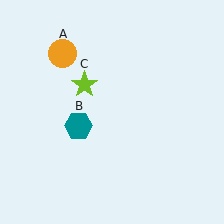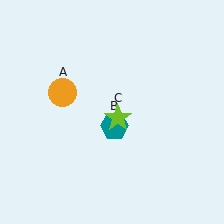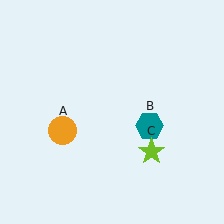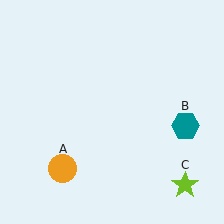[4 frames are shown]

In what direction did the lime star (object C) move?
The lime star (object C) moved down and to the right.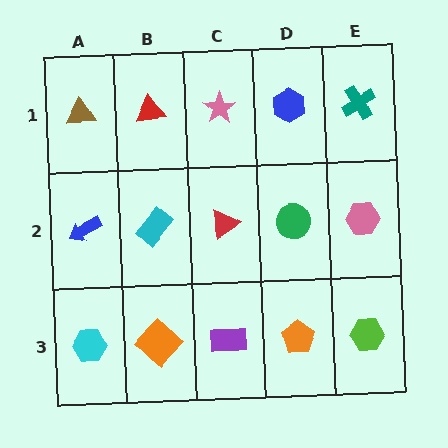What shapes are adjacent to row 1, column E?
A pink hexagon (row 2, column E), a blue hexagon (row 1, column D).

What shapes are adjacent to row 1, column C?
A red triangle (row 2, column C), a red triangle (row 1, column B), a blue hexagon (row 1, column D).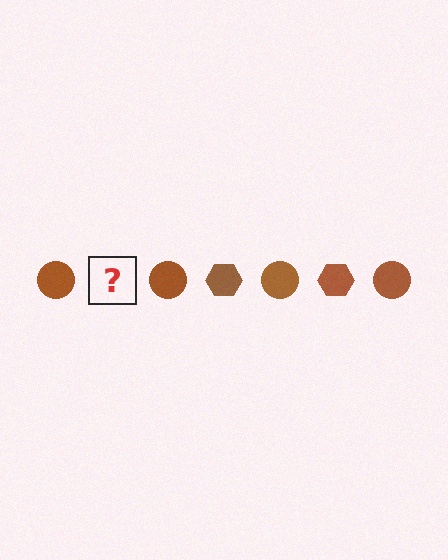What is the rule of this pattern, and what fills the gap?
The rule is that the pattern cycles through circle, hexagon shapes in brown. The gap should be filled with a brown hexagon.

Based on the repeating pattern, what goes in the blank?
The blank should be a brown hexagon.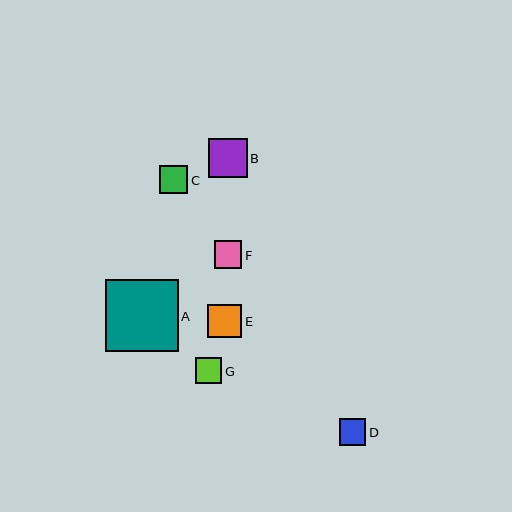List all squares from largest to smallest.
From largest to smallest: A, B, E, C, F, D, G.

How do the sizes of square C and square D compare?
Square C and square D are approximately the same size.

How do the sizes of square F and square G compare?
Square F and square G are approximately the same size.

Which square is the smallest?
Square G is the smallest with a size of approximately 26 pixels.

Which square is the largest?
Square A is the largest with a size of approximately 72 pixels.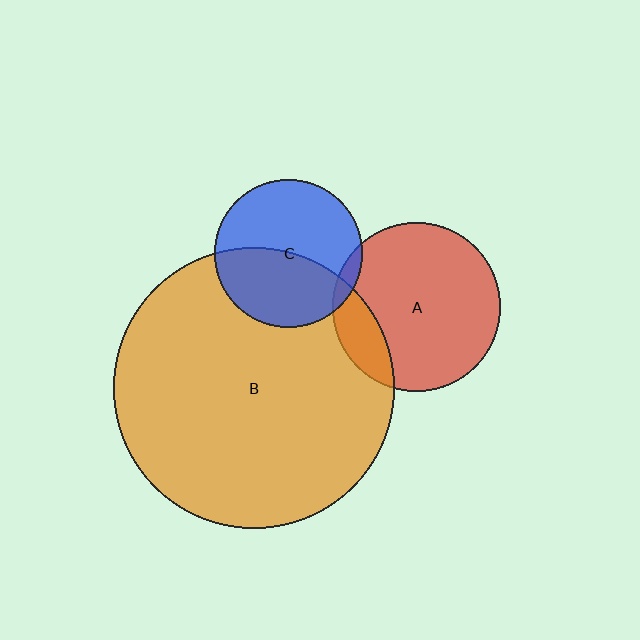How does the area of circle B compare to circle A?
Approximately 2.8 times.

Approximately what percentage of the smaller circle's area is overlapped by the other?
Approximately 45%.